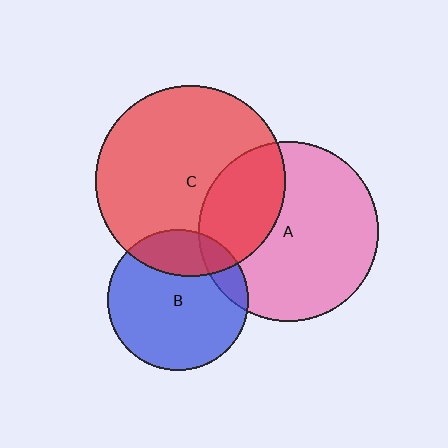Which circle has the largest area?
Circle C (red).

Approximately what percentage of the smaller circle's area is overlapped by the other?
Approximately 30%.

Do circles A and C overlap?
Yes.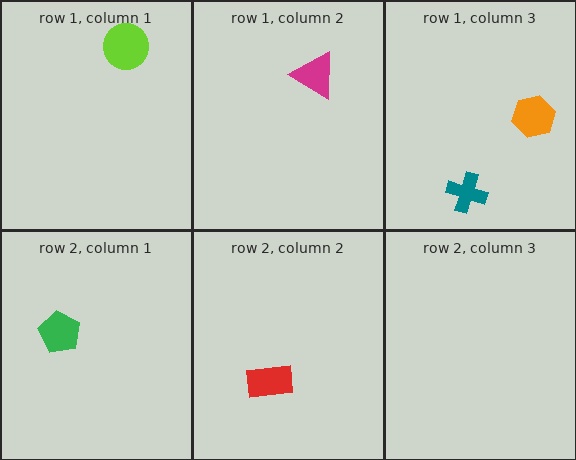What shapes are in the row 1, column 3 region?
The orange hexagon, the teal cross.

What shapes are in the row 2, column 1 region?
The green pentagon.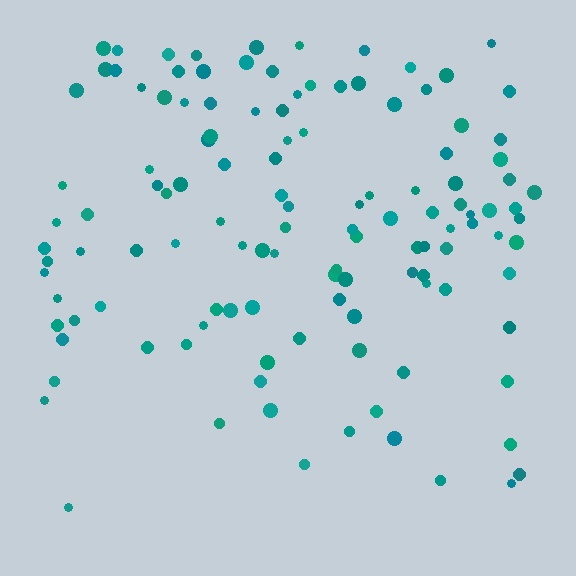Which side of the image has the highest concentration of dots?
The top.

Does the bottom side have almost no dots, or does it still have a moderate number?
Still a moderate number, just noticeably fewer than the top.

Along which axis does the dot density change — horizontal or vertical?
Vertical.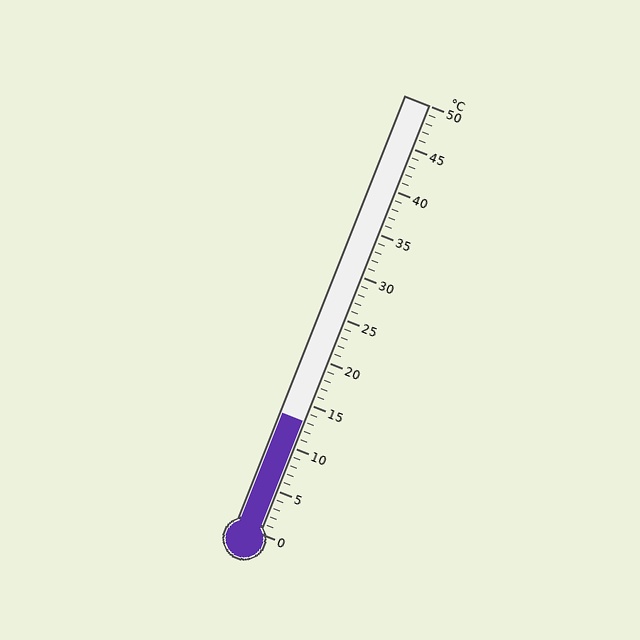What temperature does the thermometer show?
The thermometer shows approximately 13°C.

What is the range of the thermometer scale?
The thermometer scale ranges from 0°C to 50°C.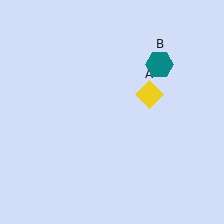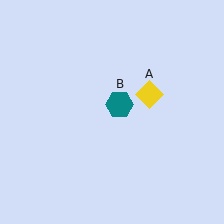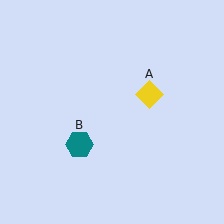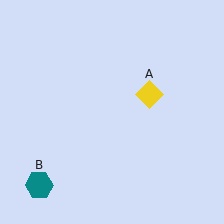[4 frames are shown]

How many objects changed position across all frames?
1 object changed position: teal hexagon (object B).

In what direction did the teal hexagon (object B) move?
The teal hexagon (object B) moved down and to the left.